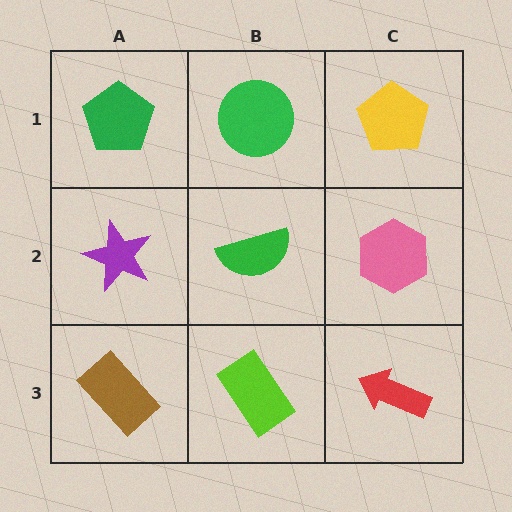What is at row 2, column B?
A green semicircle.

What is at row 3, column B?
A lime rectangle.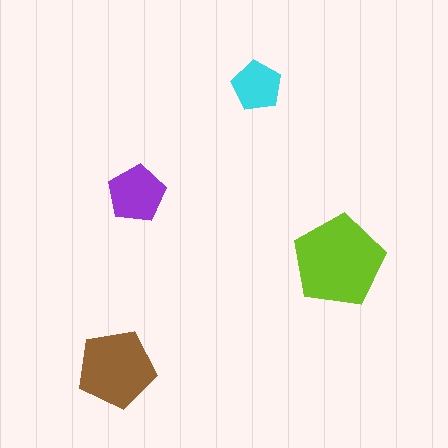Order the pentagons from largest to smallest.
the lime one, the brown one, the purple one, the cyan one.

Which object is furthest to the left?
The brown pentagon is leftmost.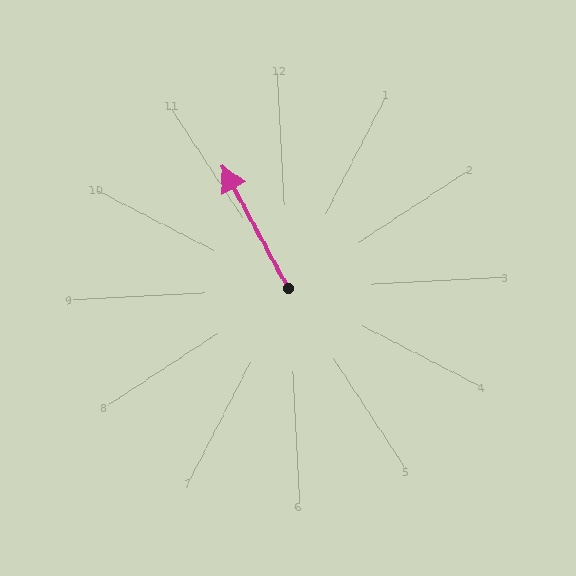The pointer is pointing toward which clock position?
Roughly 11 o'clock.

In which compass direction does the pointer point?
Northwest.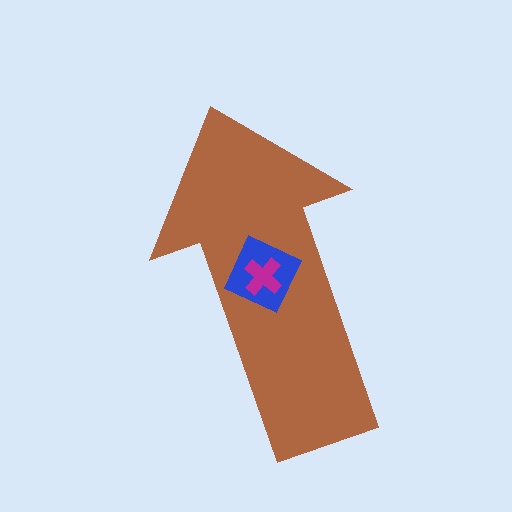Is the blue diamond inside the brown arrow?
Yes.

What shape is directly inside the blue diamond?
The magenta cross.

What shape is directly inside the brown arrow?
The blue diamond.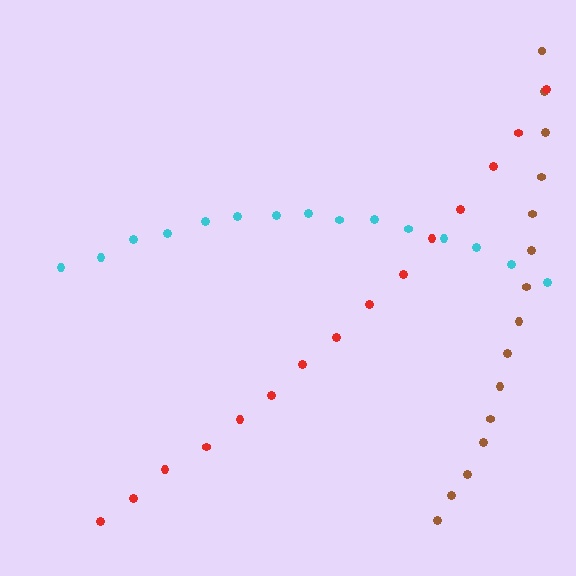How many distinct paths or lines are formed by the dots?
There are 3 distinct paths.